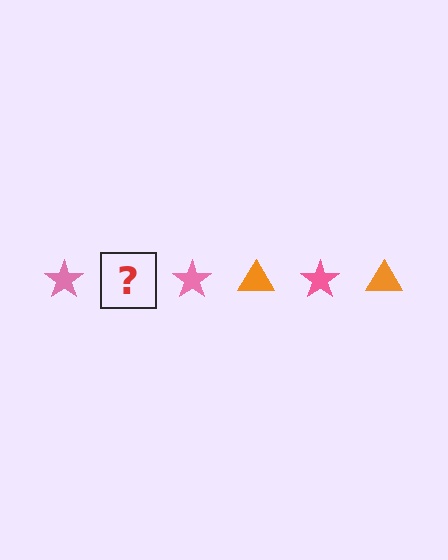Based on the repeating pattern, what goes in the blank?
The blank should be an orange triangle.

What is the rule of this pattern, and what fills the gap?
The rule is that the pattern alternates between pink star and orange triangle. The gap should be filled with an orange triangle.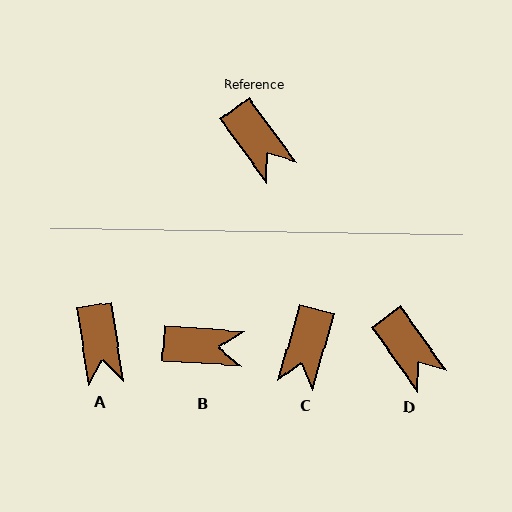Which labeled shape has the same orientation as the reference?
D.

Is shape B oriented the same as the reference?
No, it is off by about 50 degrees.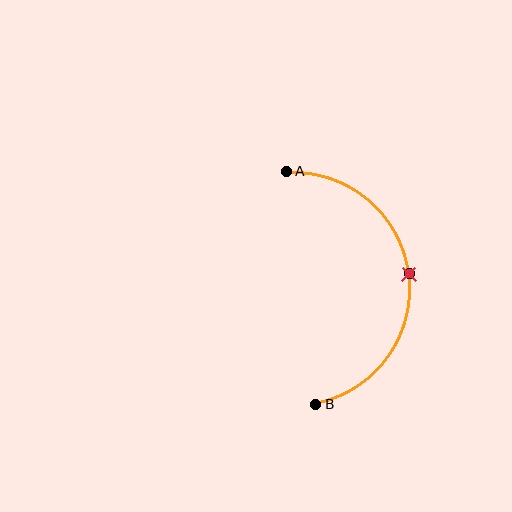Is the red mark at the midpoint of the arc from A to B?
Yes. The red mark lies on the arc at equal arc-length from both A and B — it is the arc midpoint.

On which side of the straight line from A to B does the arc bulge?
The arc bulges to the right of the straight line connecting A and B.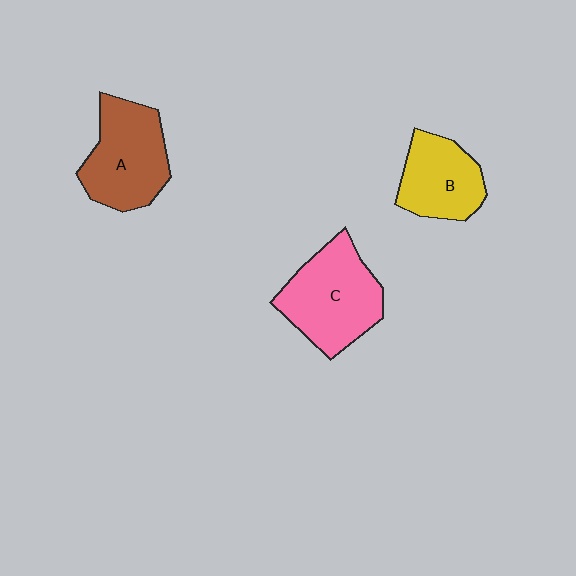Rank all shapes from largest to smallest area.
From largest to smallest: C (pink), A (brown), B (yellow).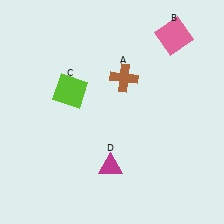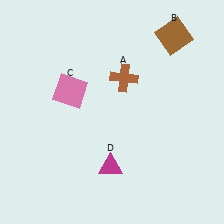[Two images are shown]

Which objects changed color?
B changed from pink to brown. C changed from lime to pink.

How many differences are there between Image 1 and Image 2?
There are 2 differences between the two images.